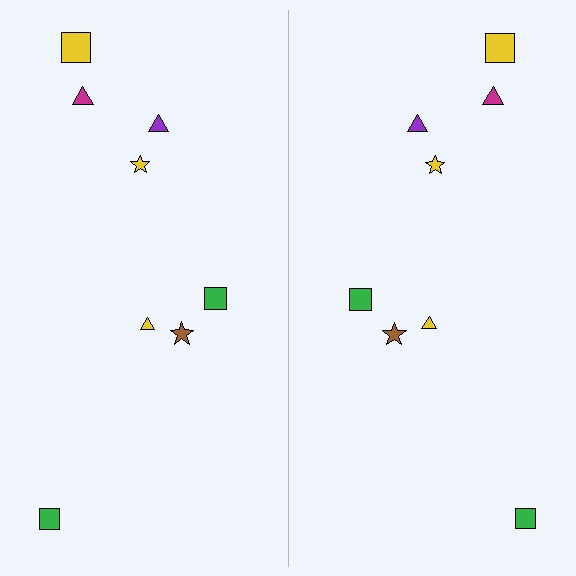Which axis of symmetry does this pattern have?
The pattern has a vertical axis of symmetry running through the center of the image.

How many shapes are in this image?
There are 16 shapes in this image.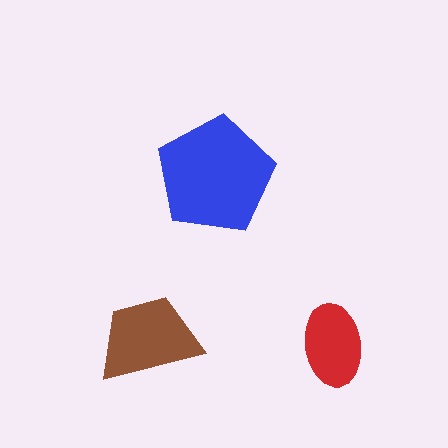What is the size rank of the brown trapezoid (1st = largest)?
2nd.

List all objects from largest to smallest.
The blue pentagon, the brown trapezoid, the red ellipse.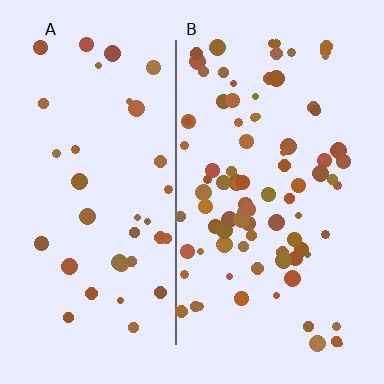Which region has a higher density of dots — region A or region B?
B (the right).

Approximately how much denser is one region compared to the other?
Approximately 2.4× — region B over region A.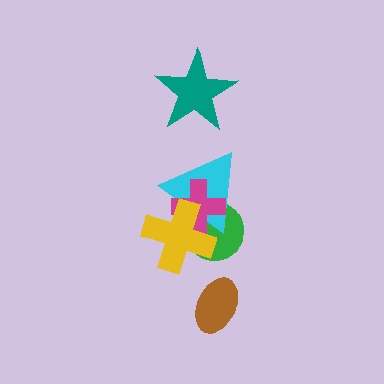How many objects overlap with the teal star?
0 objects overlap with the teal star.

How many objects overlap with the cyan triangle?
3 objects overlap with the cyan triangle.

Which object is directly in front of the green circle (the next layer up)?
The cyan triangle is directly in front of the green circle.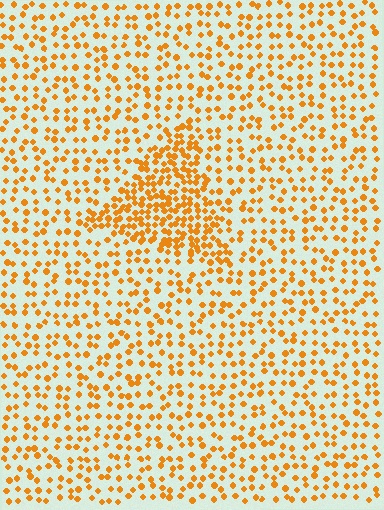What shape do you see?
I see a triangle.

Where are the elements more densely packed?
The elements are more densely packed inside the triangle boundary.